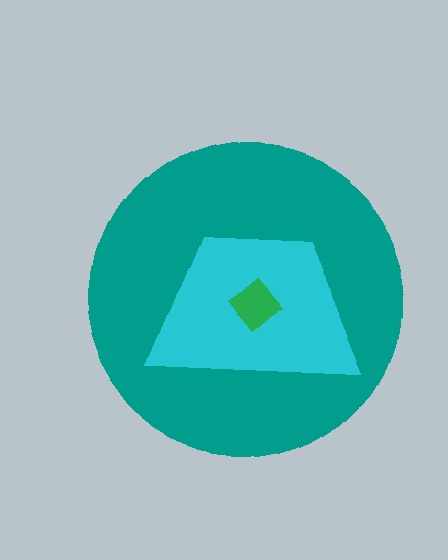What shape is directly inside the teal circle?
The cyan trapezoid.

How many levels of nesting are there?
3.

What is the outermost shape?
The teal circle.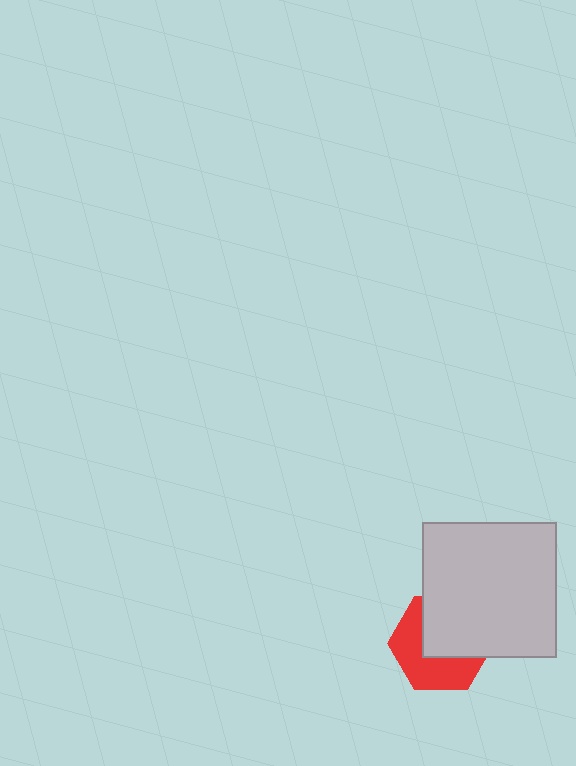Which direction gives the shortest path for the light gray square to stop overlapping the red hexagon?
Moving toward the upper-right gives the shortest separation.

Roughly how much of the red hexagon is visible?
About half of it is visible (roughly 49%).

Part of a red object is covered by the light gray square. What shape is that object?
It is a hexagon.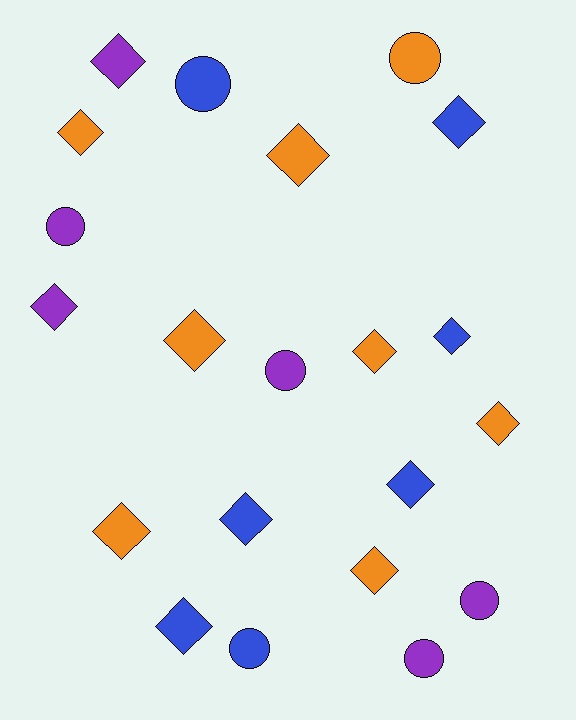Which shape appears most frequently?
Diamond, with 14 objects.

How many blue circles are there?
There are 2 blue circles.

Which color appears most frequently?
Orange, with 8 objects.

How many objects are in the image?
There are 21 objects.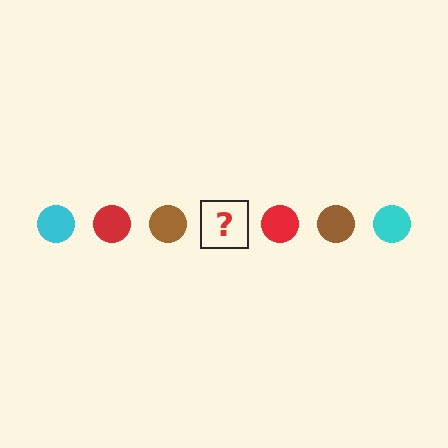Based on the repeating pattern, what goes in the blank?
The blank should be a cyan circle.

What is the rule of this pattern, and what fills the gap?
The rule is that the pattern cycles through cyan, red, brown circles. The gap should be filled with a cyan circle.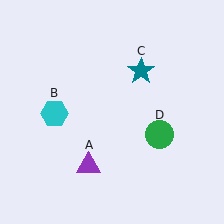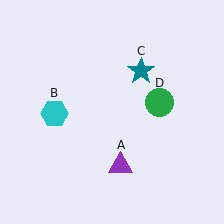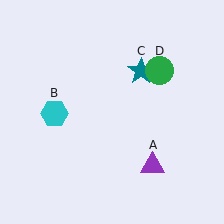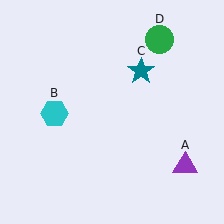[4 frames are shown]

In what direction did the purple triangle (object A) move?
The purple triangle (object A) moved right.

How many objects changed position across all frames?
2 objects changed position: purple triangle (object A), green circle (object D).